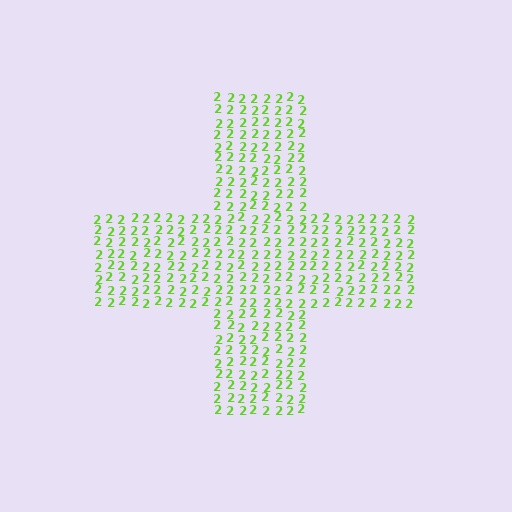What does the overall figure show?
The overall figure shows a cross.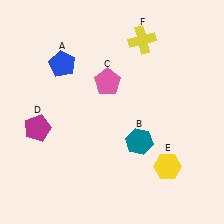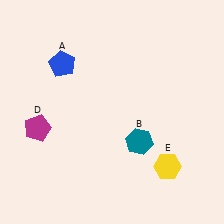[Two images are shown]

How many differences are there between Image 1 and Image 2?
There are 2 differences between the two images.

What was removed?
The pink pentagon (C), the yellow cross (F) were removed in Image 2.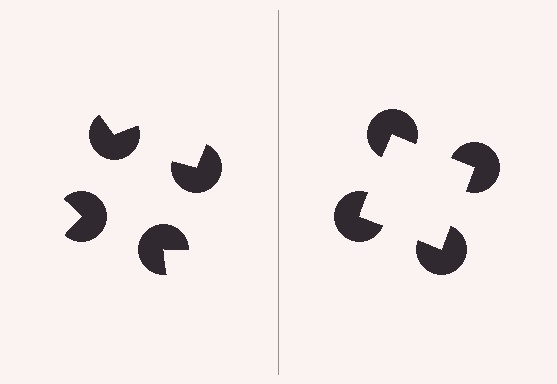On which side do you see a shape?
An illusory square appears on the right side. On the left side the wedge cuts are rotated, so no coherent shape forms.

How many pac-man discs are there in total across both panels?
8 — 4 on each side.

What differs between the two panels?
The pac-man discs are positioned identically on both sides; only the wedge orientations differ. On the right they align to a square; on the left they are misaligned.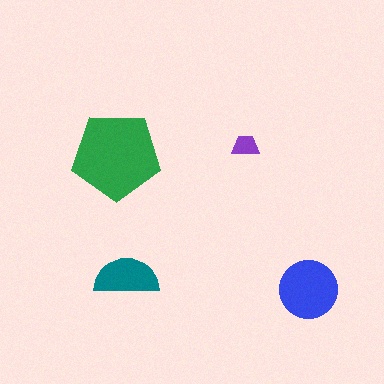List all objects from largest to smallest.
The green pentagon, the blue circle, the teal semicircle, the purple trapezoid.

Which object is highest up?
The purple trapezoid is topmost.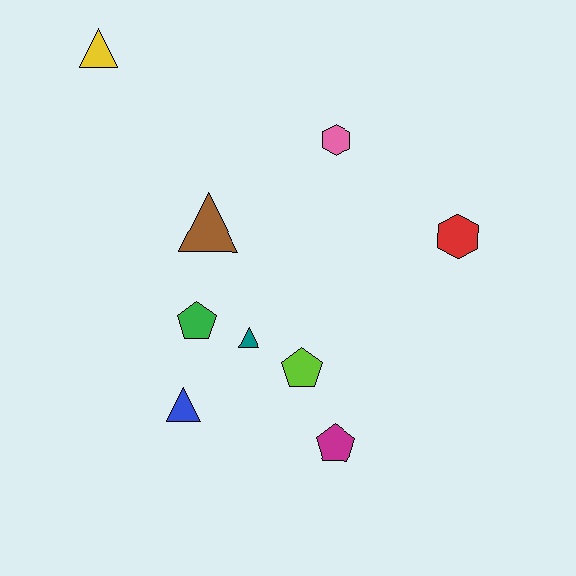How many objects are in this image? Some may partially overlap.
There are 9 objects.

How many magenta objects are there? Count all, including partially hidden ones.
There is 1 magenta object.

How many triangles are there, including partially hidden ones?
There are 4 triangles.